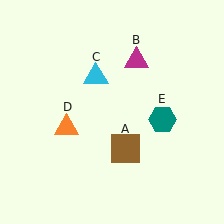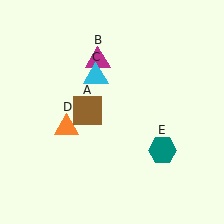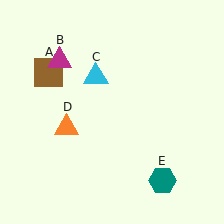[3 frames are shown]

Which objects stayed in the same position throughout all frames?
Cyan triangle (object C) and orange triangle (object D) remained stationary.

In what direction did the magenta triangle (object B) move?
The magenta triangle (object B) moved left.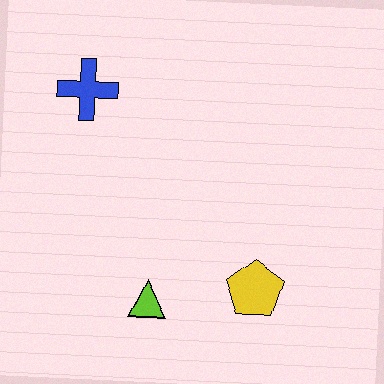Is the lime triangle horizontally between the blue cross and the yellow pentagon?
Yes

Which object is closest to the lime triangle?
The yellow pentagon is closest to the lime triangle.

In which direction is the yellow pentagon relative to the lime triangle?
The yellow pentagon is to the right of the lime triangle.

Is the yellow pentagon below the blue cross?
Yes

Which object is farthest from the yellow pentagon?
The blue cross is farthest from the yellow pentagon.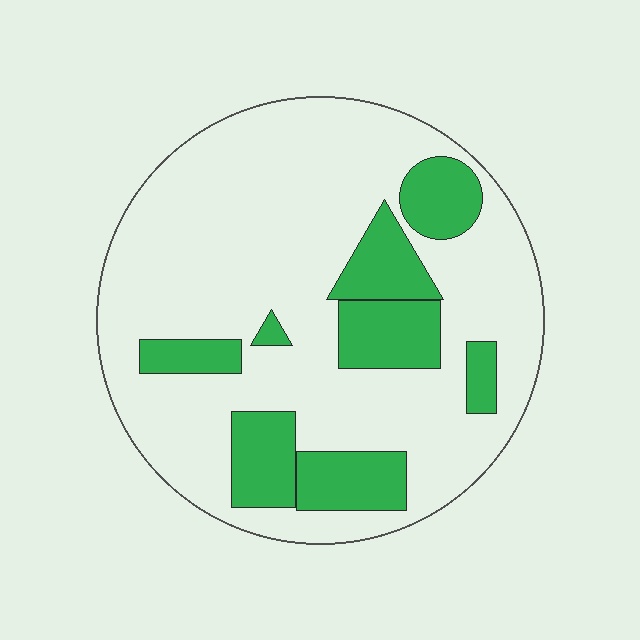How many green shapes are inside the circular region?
8.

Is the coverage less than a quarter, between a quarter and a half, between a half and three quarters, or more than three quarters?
Less than a quarter.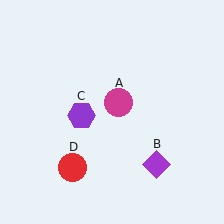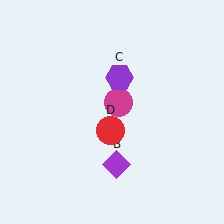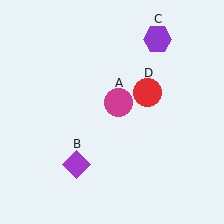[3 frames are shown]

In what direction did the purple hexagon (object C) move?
The purple hexagon (object C) moved up and to the right.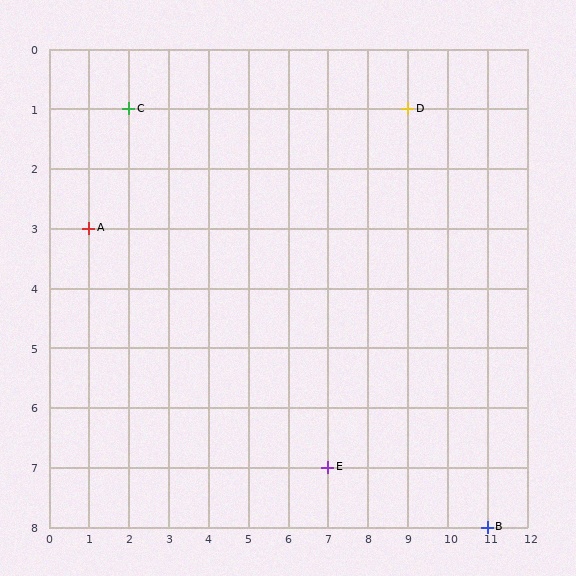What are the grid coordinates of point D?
Point D is at grid coordinates (9, 1).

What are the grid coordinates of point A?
Point A is at grid coordinates (1, 3).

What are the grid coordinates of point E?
Point E is at grid coordinates (7, 7).